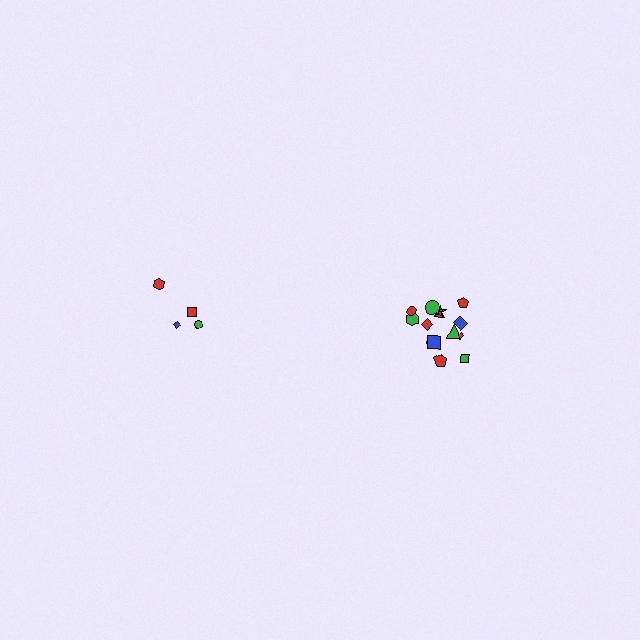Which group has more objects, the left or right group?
The right group.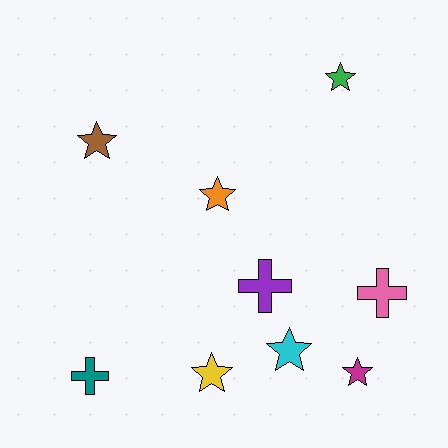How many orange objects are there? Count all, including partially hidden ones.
There is 1 orange object.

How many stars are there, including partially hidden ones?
There are 6 stars.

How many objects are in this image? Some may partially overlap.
There are 9 objects.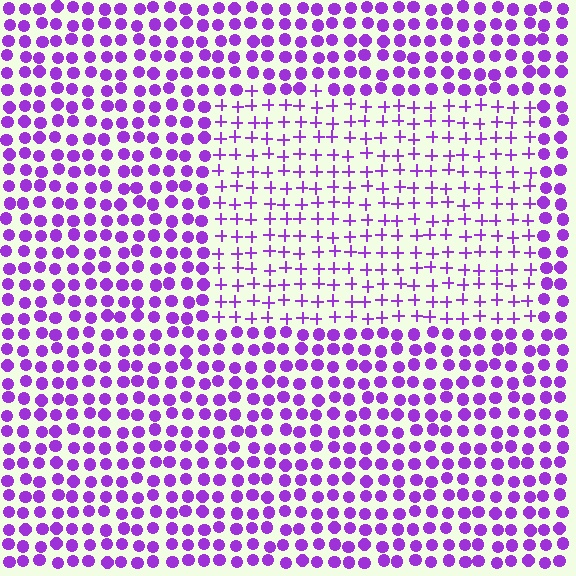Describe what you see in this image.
The image is filled with small purple elements arranged in a uniform grid. A rectangle-shaped region contains plus signs, while the surrounding area contains circles. The boundary is defined purely by the change in element shape.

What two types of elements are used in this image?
The image uses plus signs inside the rectangle region and circles outside it.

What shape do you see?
I see a rectangle.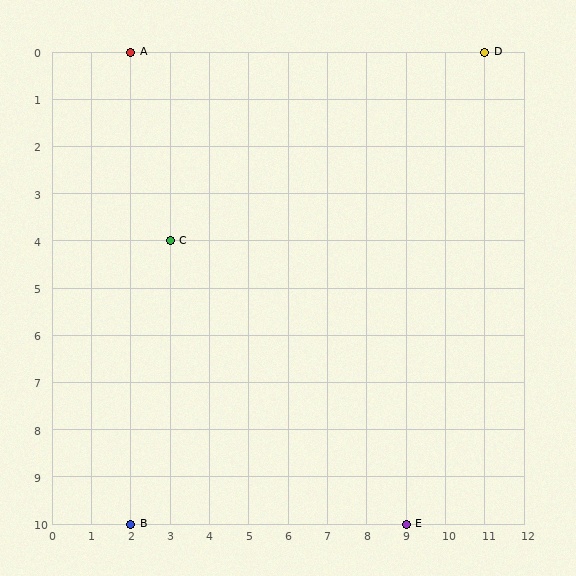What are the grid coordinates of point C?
Point C is at grid coordinates (3, 4).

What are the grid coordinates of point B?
Point B is at grid coordinates (2, 10).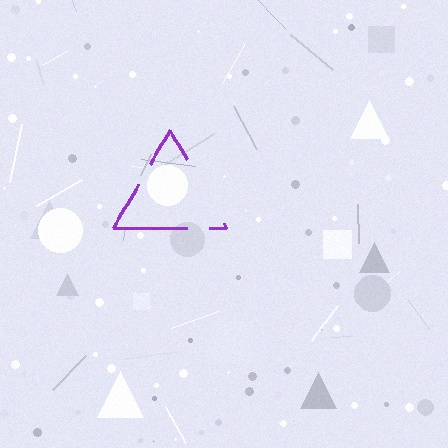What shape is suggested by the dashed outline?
The dashed outline suggests a triangle.